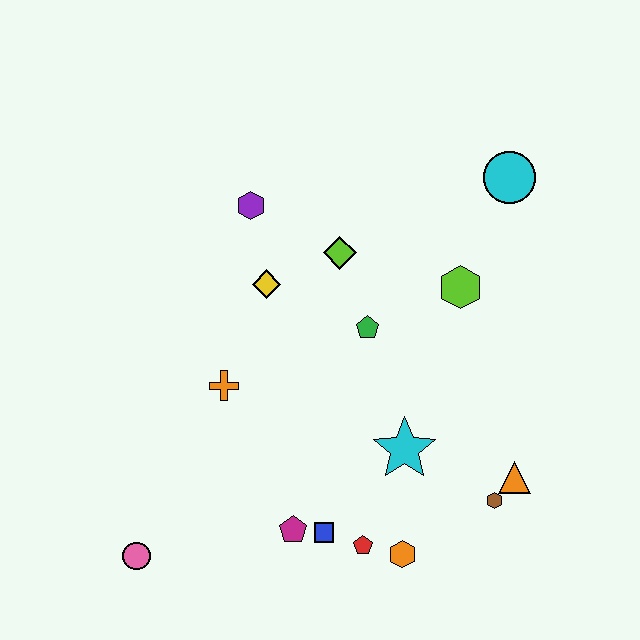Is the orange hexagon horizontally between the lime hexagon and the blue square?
Yes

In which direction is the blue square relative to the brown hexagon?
The blue square is to the left of the brown hexagon.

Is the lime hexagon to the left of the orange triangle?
Yes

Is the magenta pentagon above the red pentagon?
Yes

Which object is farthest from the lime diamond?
The pink circle is farthest from the lime diamond.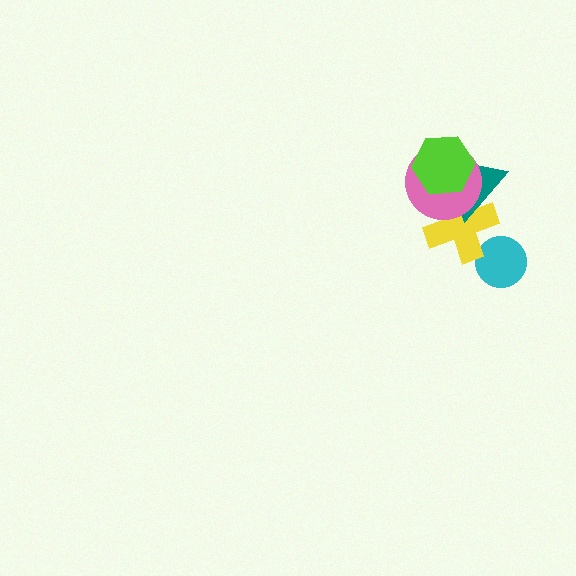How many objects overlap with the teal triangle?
3 objects overlap with the teal triangle.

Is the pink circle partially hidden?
Yes, it is partially covered by another shape.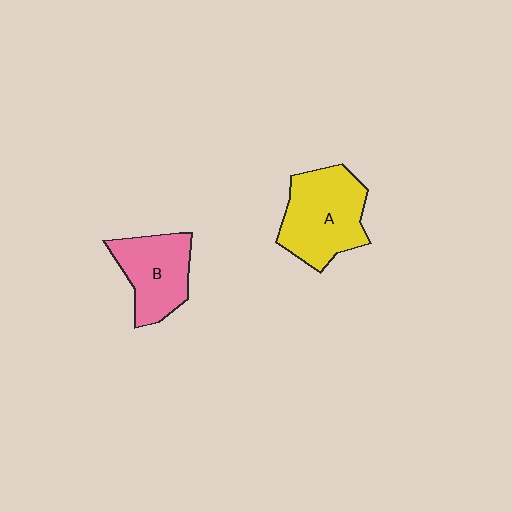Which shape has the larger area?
Shape A (yellow).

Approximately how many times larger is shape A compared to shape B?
Approximately 1.3 times.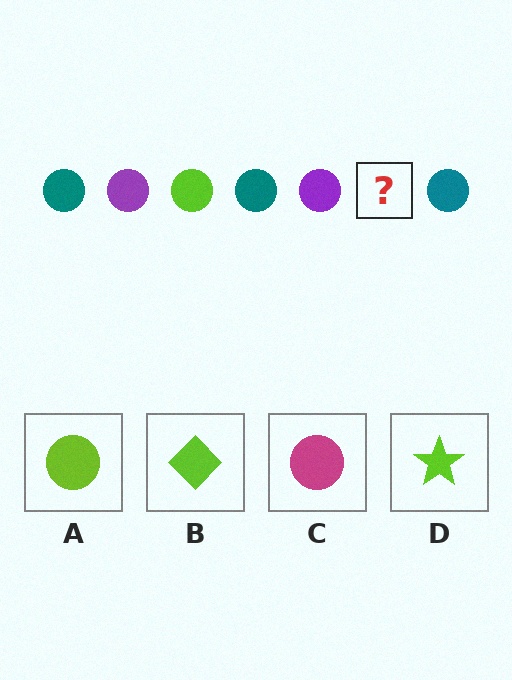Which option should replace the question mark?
Option A.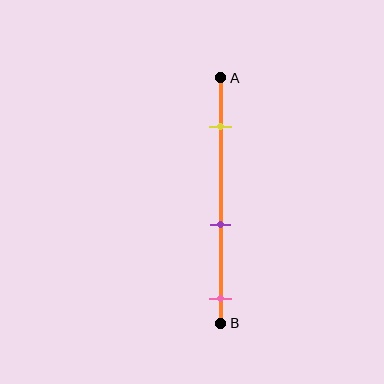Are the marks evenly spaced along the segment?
Yes, the marks are approximately evenly spaced.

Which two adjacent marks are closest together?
The purple and pink marks are the closest adjacent pair.